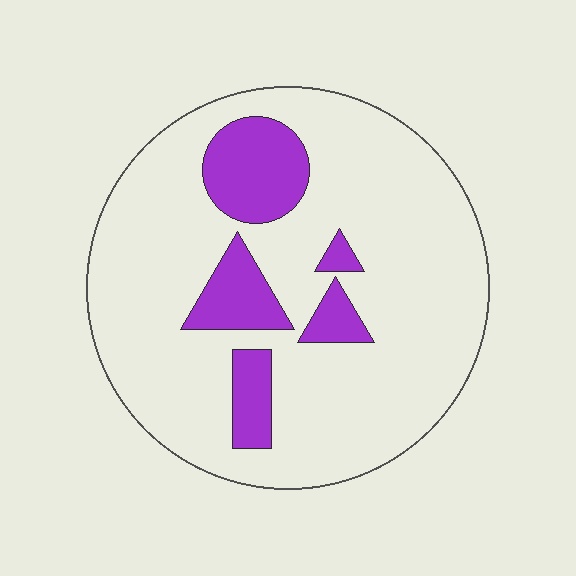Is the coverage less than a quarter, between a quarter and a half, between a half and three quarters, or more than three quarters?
Less than a quarter.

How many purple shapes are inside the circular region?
5.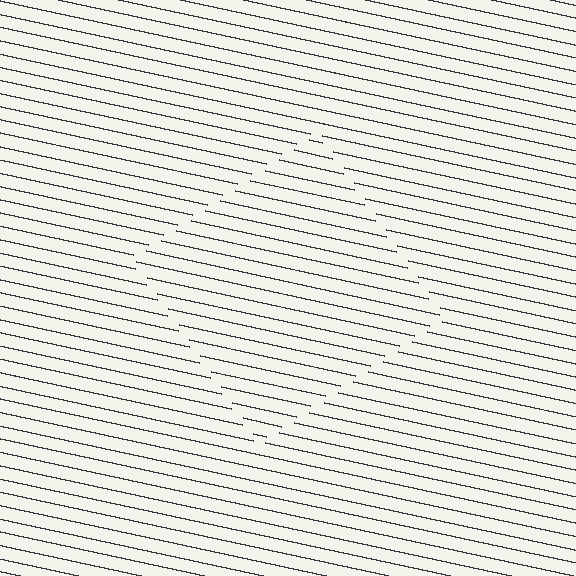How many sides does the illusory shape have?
4 sides — the line-ends trace a square.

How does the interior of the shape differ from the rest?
The interior of the shape contains the same grating, shifted by half a period — the contour is defined by the phase discontinuity where line-ends from the inner and outer gratings abut.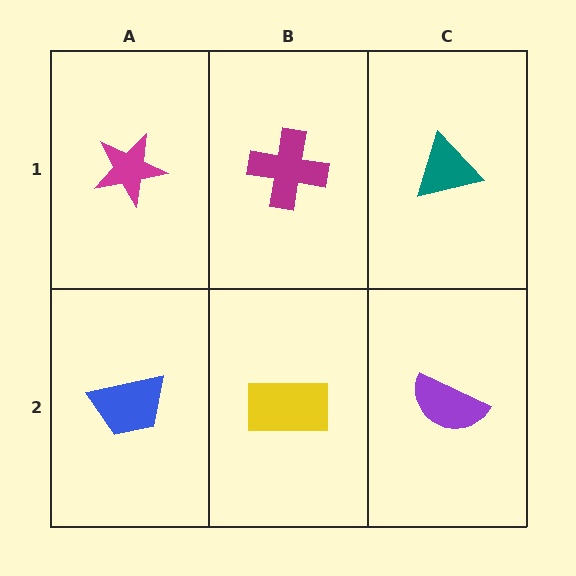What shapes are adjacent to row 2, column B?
A magenta cross (row 1, column B), a blue trapezoid (row 2, column A), a purple semicircle (row 2, column C).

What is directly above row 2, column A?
A magenta star.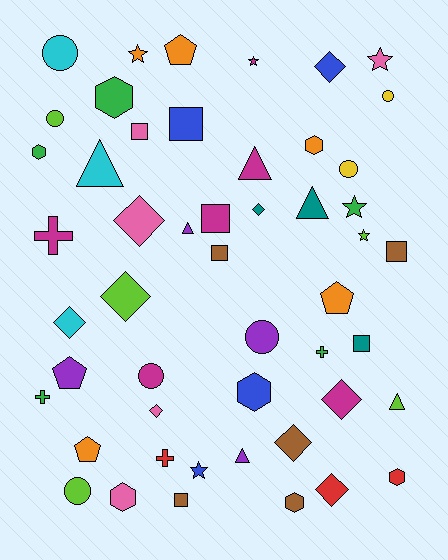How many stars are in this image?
There are 6 stars.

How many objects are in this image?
There are 50 objects.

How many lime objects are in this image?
There are 5 lime objects.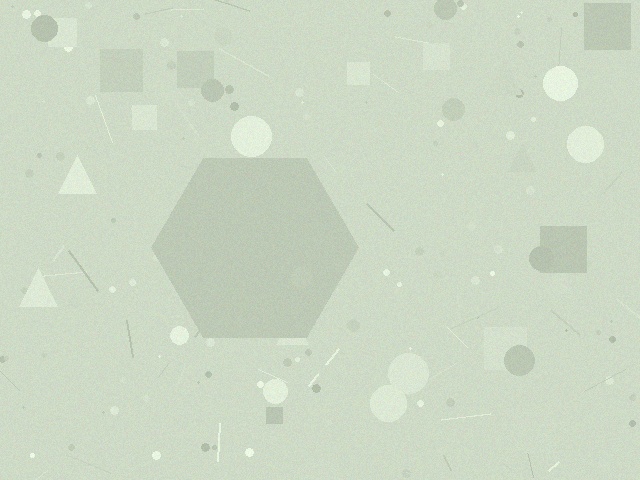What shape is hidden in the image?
A hexagon is hidden in the image.